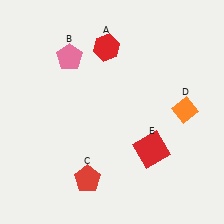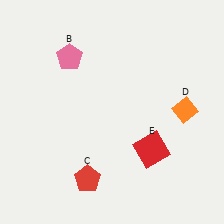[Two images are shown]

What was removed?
The red hexagon (A) was removed in Image 2.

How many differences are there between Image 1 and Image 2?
There is 1 difference between the two images.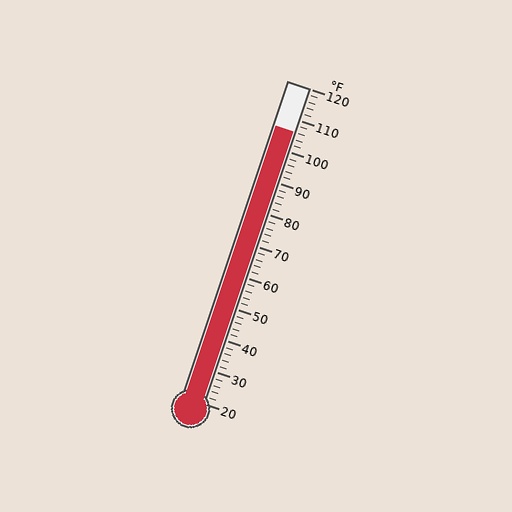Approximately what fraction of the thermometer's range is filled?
The thermometer is filled to approximately 85% of its range.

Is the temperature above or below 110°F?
The temperature is below 110°F.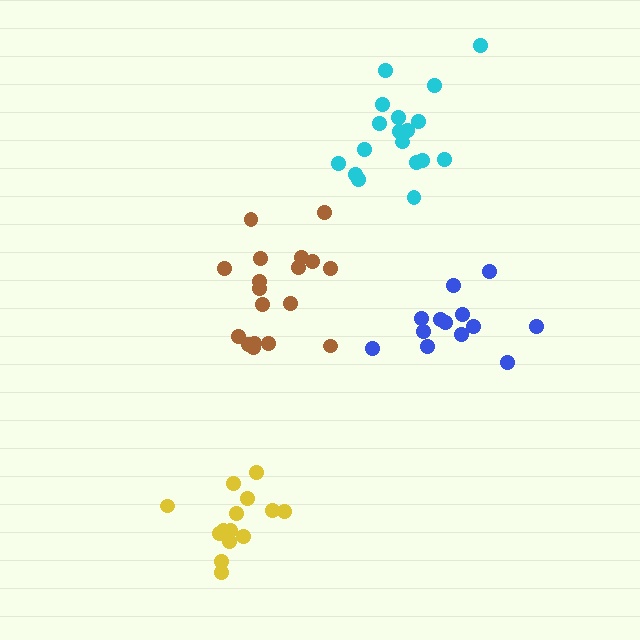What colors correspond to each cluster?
The clusters are colored: brown, cyan, yellow, blue.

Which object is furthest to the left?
The yellow cluster is leftmost.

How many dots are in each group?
Group 1: 18 dots, Group 2: 18 dots, Group 3: 14 dots, Group 4: 13 dots (63 total).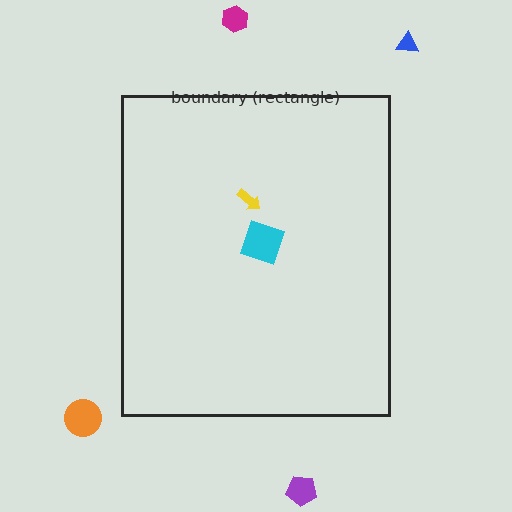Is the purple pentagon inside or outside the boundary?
Outside.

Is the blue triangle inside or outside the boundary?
Outside.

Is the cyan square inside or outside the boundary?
Inside.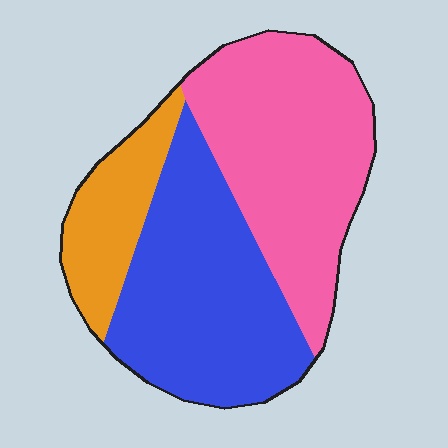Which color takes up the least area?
Orange, at roughly 15%.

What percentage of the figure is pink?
Pink covers 43% of the figure.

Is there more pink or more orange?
Pink.